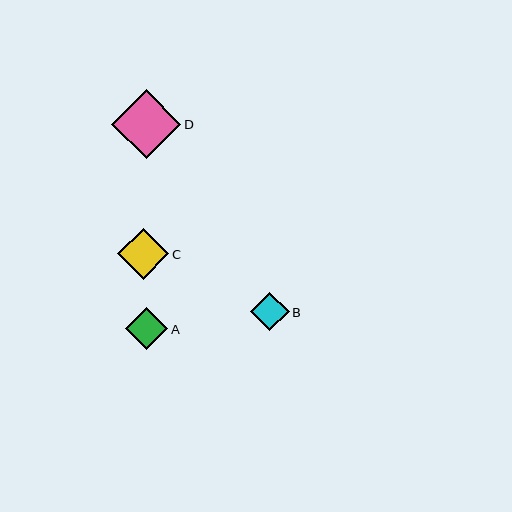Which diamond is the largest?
Diamond D is the largest with a size of approximately 70 pixels.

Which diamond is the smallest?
Diamond B is the smallest with a size of approximately 39 pixels.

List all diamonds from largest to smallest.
From largest to smallest: D, C, A, B.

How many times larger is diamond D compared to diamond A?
Diamond D is approximately 1.6 times the size of diamond A.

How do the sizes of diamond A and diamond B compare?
Diamond A and diamond B are approximately the same size.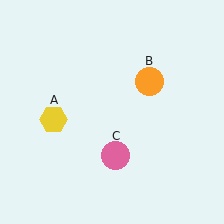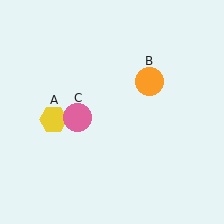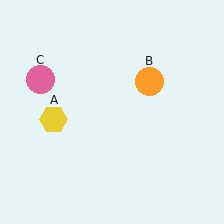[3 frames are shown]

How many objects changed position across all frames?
1 object changed position: pink circle (object C).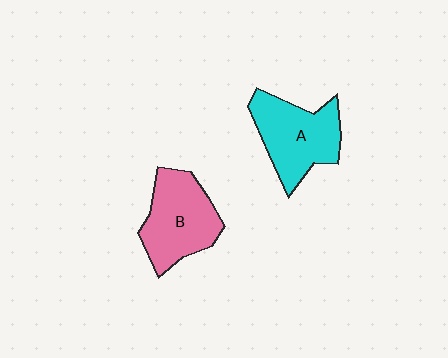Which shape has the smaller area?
Shape B (pink).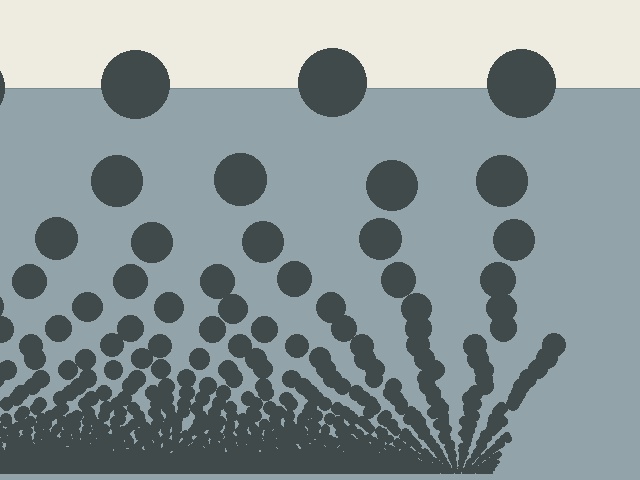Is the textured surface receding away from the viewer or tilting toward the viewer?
The surface appears to tilt toward the viewer. Texture elements get larger and sparser toward the top.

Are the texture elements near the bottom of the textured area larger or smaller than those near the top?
Smaller. The gradient is inverted — elements near the bottom are smaller and denser.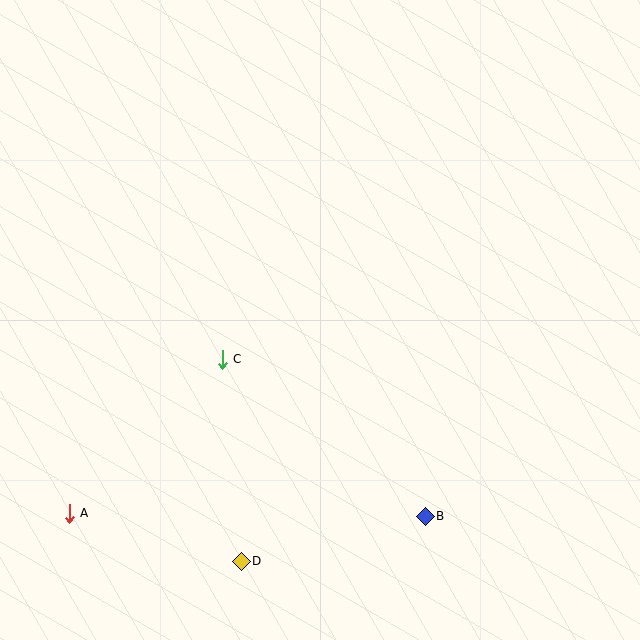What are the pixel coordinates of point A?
Point A is at (69, 513).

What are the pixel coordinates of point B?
Point B is at (425, 516).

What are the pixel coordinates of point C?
Point C is at (222, 359).